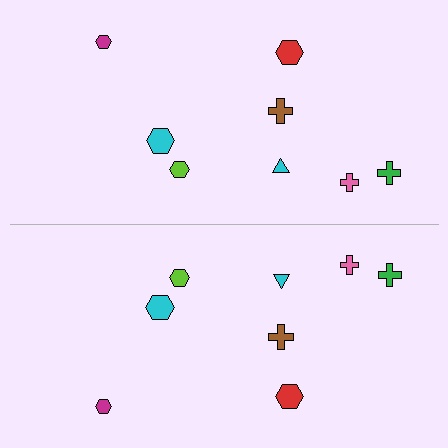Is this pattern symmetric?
Yes, this pattern has bilateral (reflection) symmetry.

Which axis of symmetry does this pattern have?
The pattern has a horizontal axis of symmetry running through the center of the image.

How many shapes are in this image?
There are 16 shapes in this image.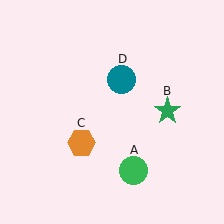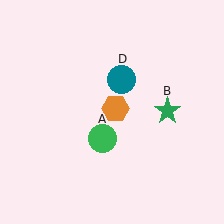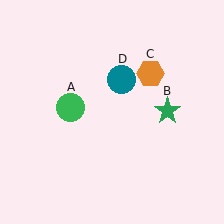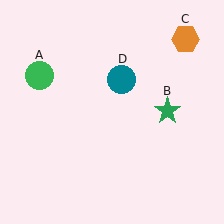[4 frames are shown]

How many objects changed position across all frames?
2 objects changed position: green circle (object A), orange hexagon (object C).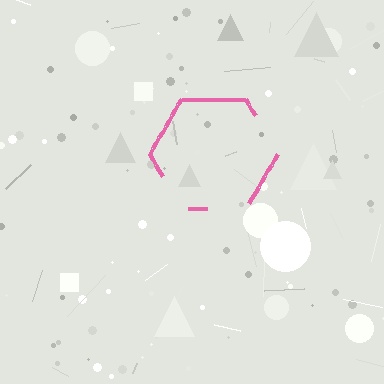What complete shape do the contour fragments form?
The contour fragments form a hexagon.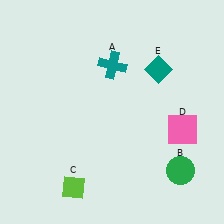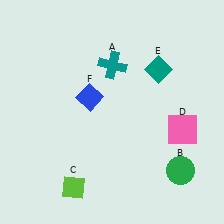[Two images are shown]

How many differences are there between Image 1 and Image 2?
There is 1 difference between the two images.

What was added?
A blue diamond (F) was added in Image 2.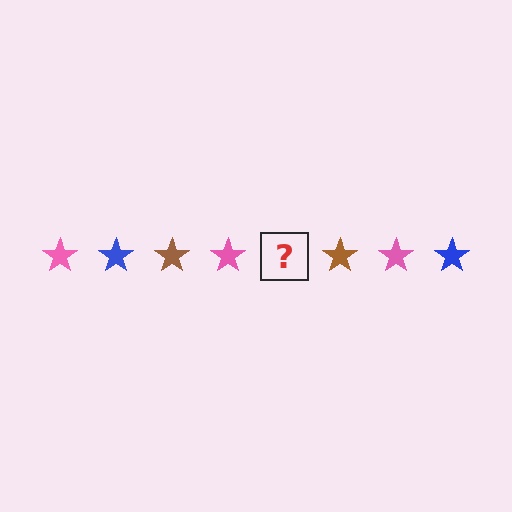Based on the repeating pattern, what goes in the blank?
The blank should be a blue star.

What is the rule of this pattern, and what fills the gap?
The rule is that the pattern cycles through pink, blue, brown stars. The gap should be filled with a blue star.